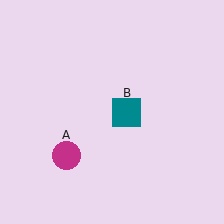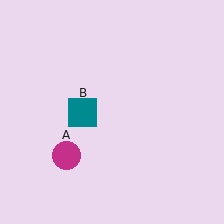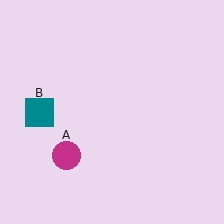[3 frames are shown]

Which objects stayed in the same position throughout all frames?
Magenta circle (object A) remained stationary.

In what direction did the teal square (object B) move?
The teal square (object B) moved left.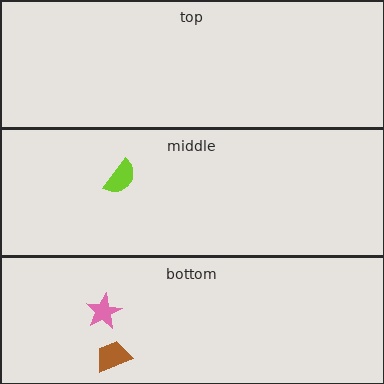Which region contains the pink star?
The bottom region.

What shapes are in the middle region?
The lime semicircle.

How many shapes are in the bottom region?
2.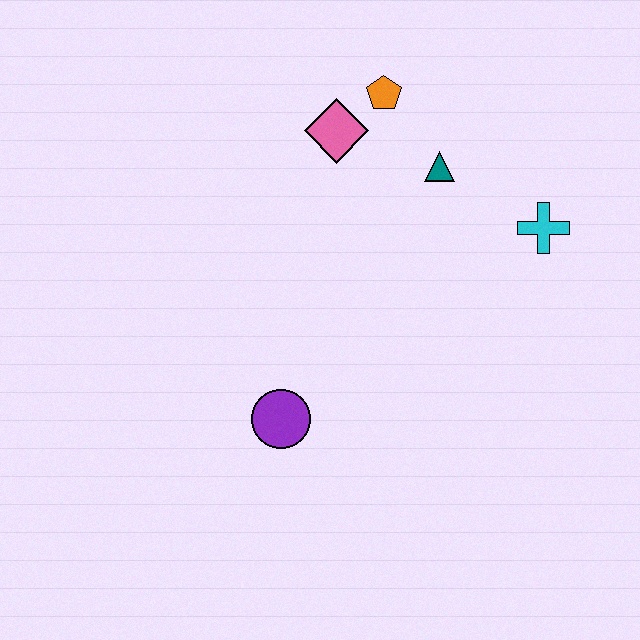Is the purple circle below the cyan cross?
Yes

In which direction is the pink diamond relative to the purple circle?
The pink diamond is above the purple circle.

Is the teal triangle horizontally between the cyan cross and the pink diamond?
Yes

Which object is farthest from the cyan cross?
The purple circle is farthest from the cyan cross.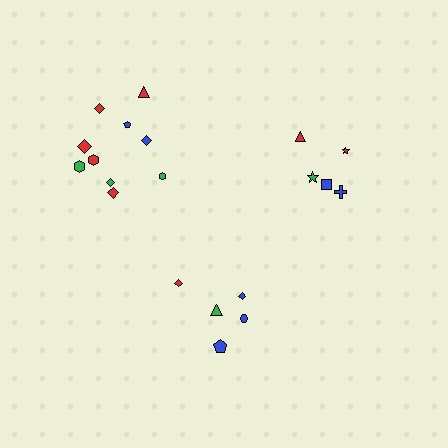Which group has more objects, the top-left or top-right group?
The top-left group.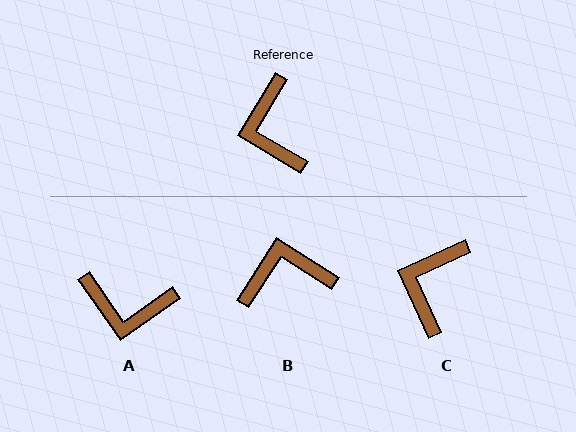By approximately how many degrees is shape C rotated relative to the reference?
Approximately 35 degrees clockwise.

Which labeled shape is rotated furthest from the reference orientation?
B, about 92 degrees away.